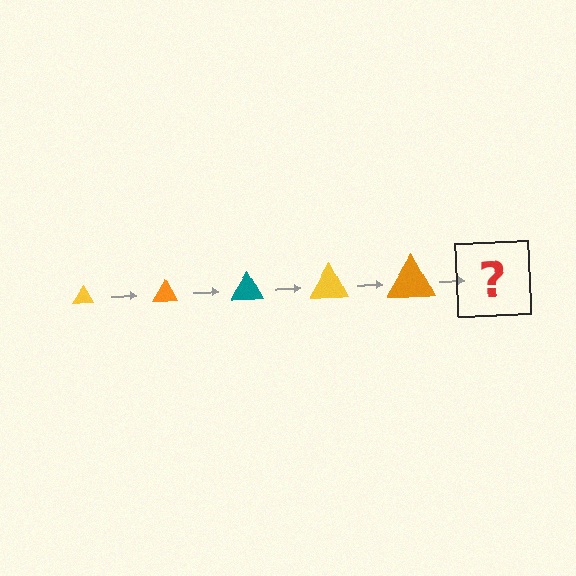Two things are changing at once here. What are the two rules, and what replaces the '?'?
The two rules are that the triangle grows larger each step and the color cycles through yellow, orange, and teal. The '?' should be a teal triangle, larger than the previous one.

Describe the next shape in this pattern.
It should be a teal triangle, larger than the previous one.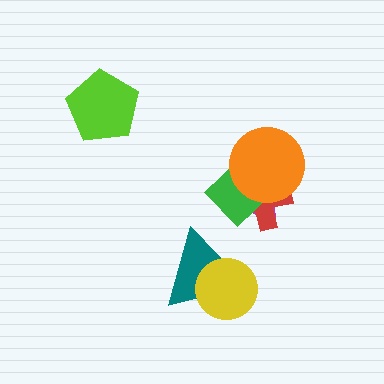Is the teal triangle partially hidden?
Yes, it is partially covered by another shape.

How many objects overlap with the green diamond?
3 objects overlap with the green diamond.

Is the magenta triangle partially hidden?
Yes, it is partially covered by another shape.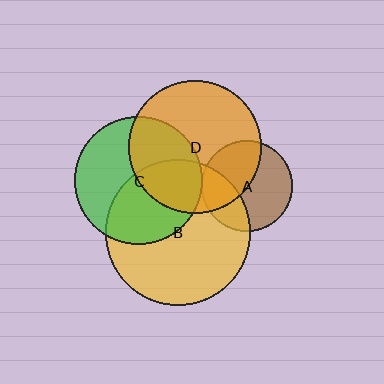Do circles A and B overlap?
Yes.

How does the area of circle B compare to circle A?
Approximately 2.6 times.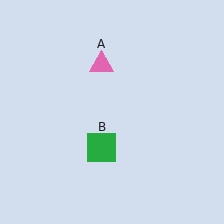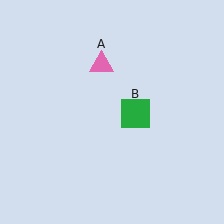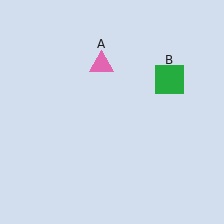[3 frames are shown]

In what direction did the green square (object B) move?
The green square (object B) moved up and to the right.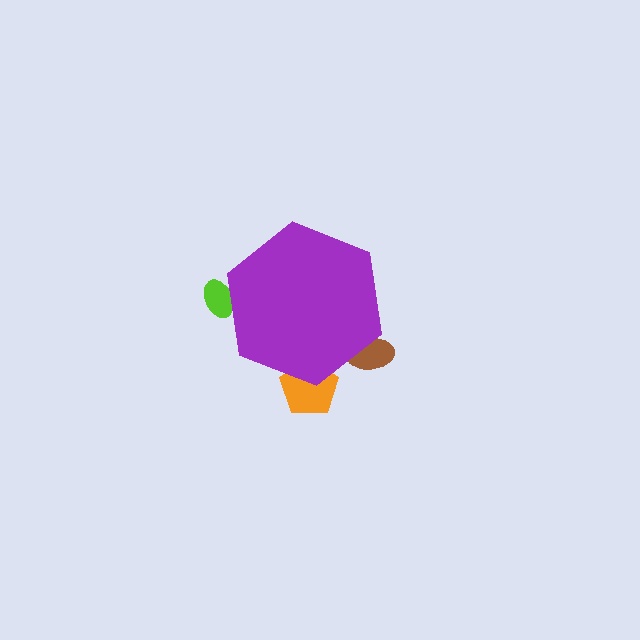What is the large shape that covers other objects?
A purple hexagon.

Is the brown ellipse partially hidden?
Yes, the brown ellipse is partially hidden behind the purple hexagon.